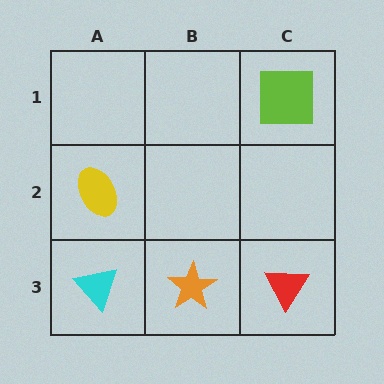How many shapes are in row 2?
1 shape.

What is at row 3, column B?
An orange star.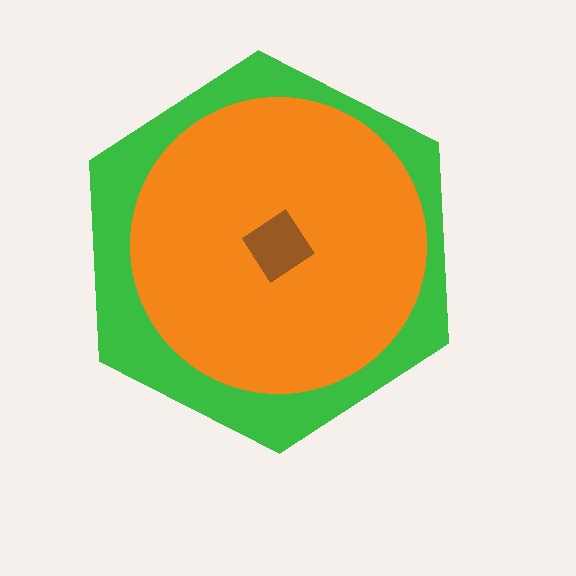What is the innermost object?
The brown diamond.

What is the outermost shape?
The green hexagon.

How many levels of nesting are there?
3.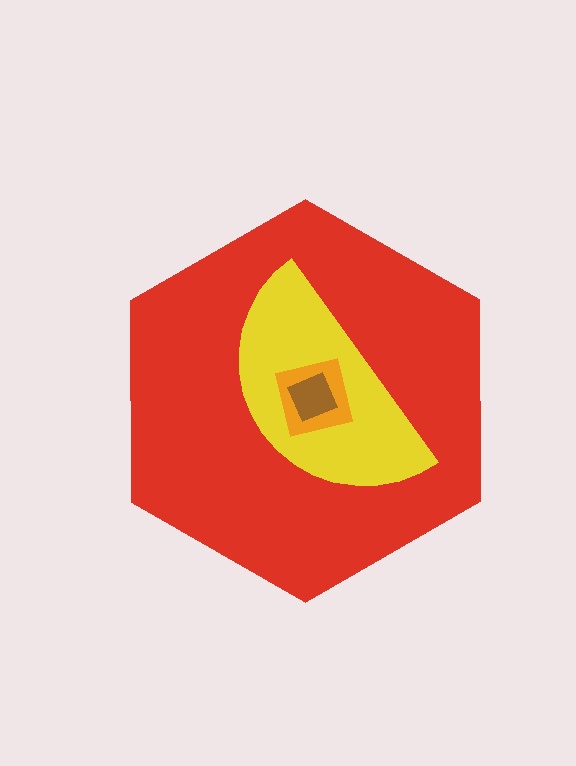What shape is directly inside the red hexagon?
The yellow semicircle.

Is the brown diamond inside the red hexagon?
Yes.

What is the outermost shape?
The red hexagon.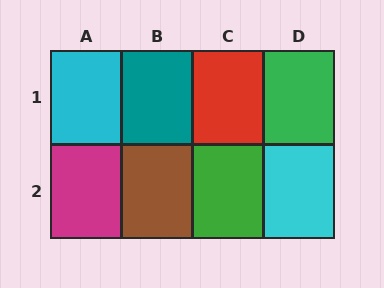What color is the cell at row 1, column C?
Red.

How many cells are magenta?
1 cell is magenta.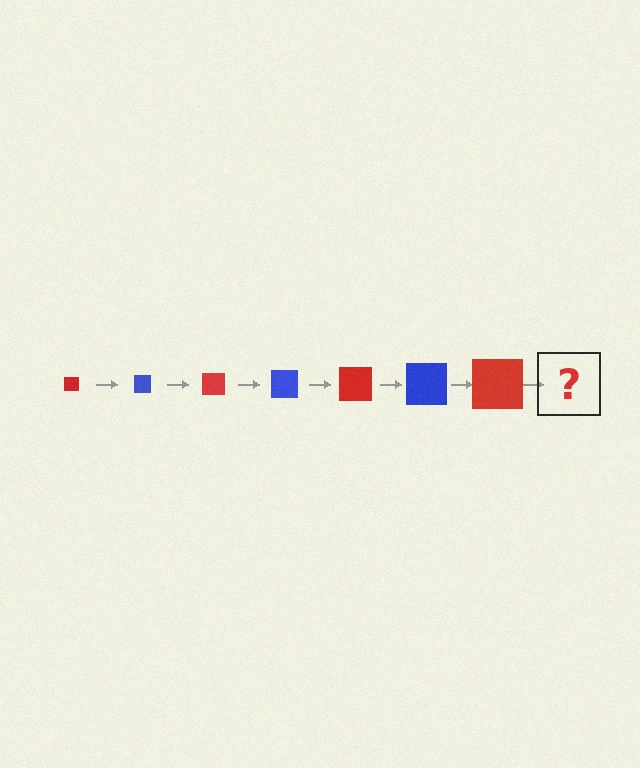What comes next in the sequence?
The next element should be a blue square, larger than the previous one.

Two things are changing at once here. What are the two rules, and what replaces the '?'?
The two rules are that the square grows larger each step and the color cycles through red and blue. The '?' should be a blue square, larger than the previous one.